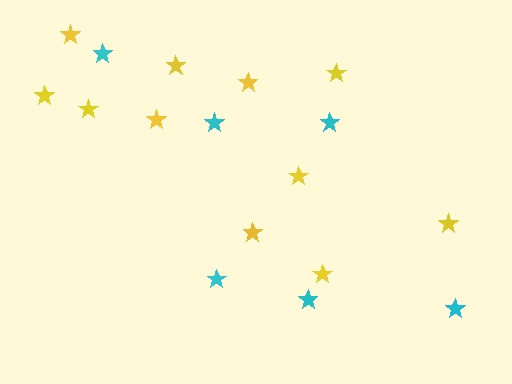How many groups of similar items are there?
There are 2 groups: one group of yellow stars (11) and one group of cyan stars (6).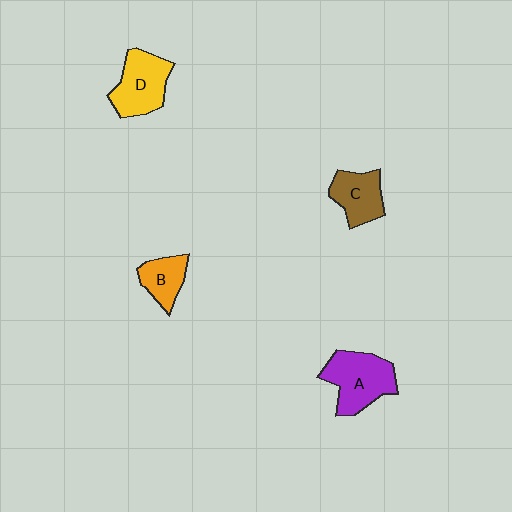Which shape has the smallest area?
Shape B (orange).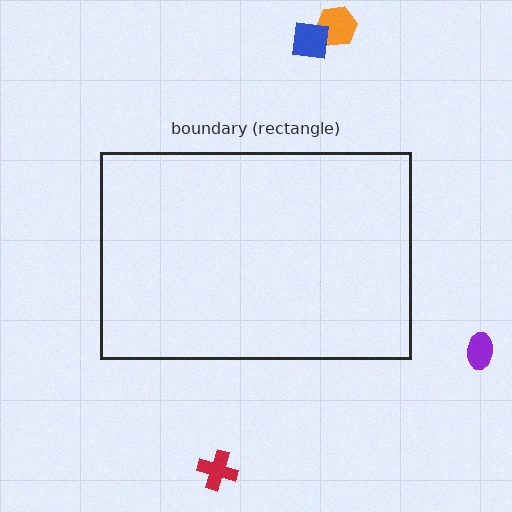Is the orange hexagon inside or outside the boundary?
Outside.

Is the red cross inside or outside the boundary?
Outside.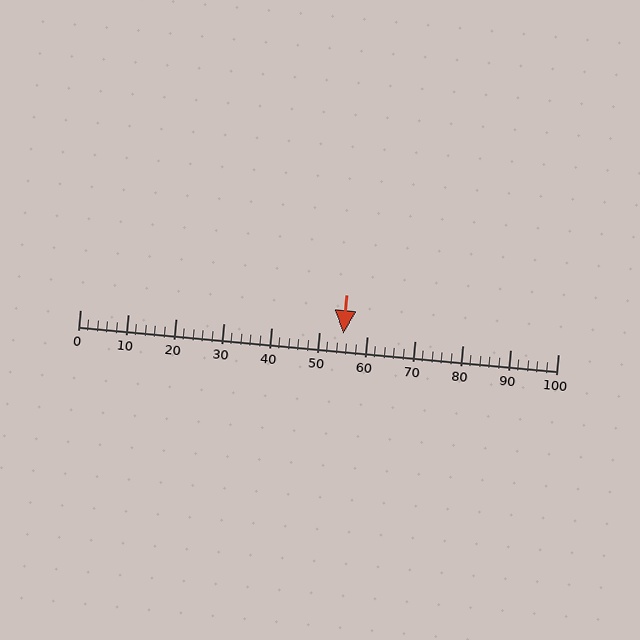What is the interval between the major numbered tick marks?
The major tick marks are spaced 10 units apart.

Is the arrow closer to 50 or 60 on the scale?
The arrow is closer to 60.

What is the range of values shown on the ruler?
The ruler shows values from 0 to 100.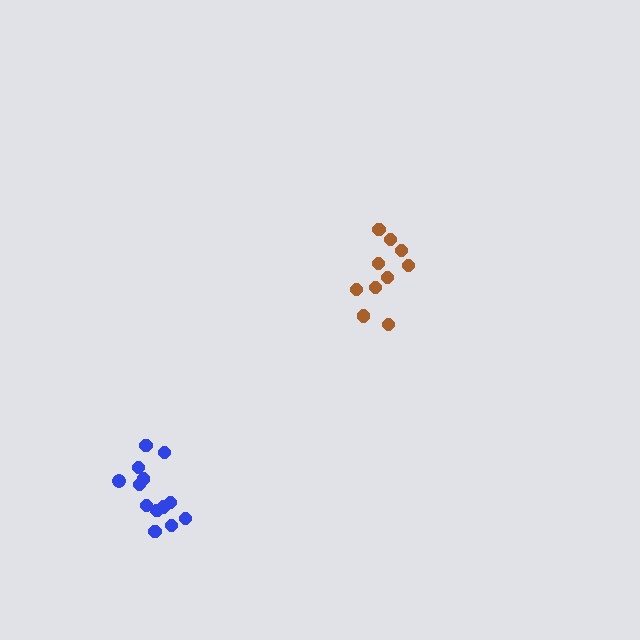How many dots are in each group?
Group 1: 10 dots, Group 2: 13 dots (23 total).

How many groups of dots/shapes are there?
There are 2 groups.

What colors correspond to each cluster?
The clusters are colored: brown, blue.